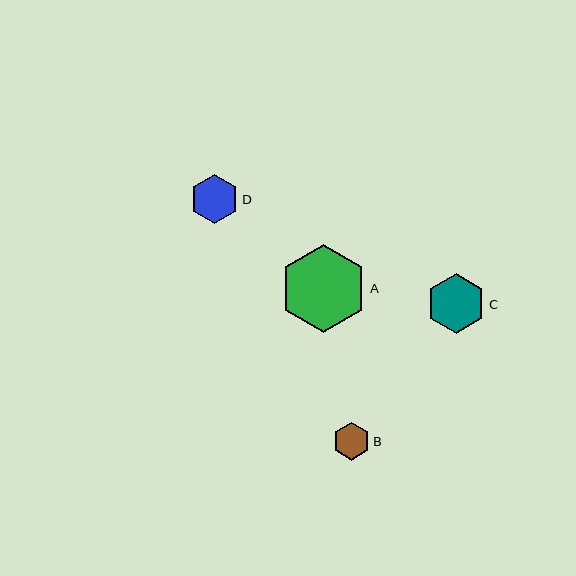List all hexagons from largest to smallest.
From largest to smallest: A, C, D, B.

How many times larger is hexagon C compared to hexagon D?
Hexagon C is approximately 1.2 times the size of hexagon D.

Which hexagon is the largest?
Hexagon A is the largest with a size of approximately 88 pixels.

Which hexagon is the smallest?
Hexagon B is the smallest with a size of approximately 38 pixels.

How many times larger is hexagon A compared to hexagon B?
Hexagon A is approximately 2.3 times the size of hexagon B.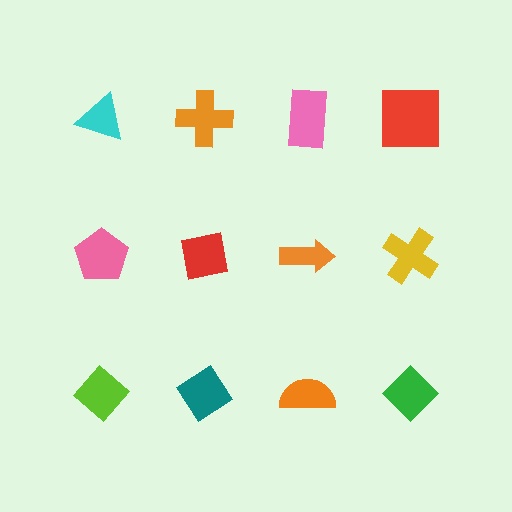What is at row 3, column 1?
A lime diamond.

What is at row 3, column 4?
A green diamond.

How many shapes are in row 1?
4 shapes.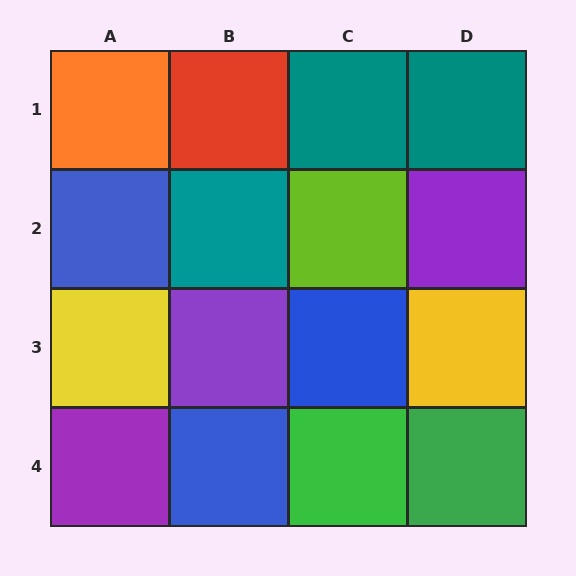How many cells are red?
1 cell is red.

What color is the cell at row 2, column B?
Teal.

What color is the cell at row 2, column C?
Lime.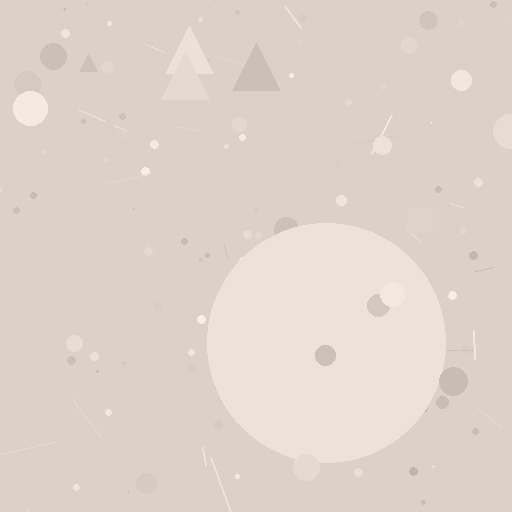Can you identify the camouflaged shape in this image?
The camouflaged shape is a circle.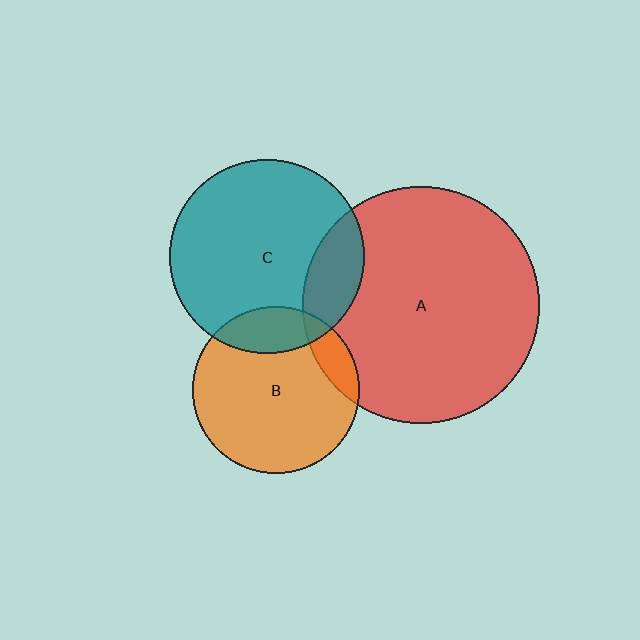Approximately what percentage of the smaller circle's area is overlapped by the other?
Approximately 10%.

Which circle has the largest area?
Circle A (red).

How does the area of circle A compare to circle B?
Approximately 2.0 times.